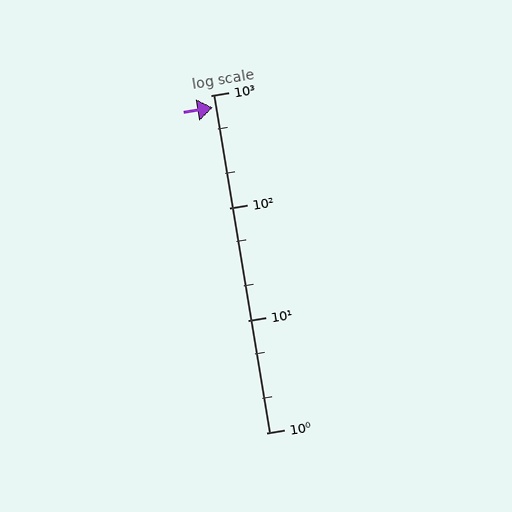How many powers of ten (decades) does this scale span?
The scale spans 3 decades, from 1 to 1000.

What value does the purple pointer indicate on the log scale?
The pointer indicates approximately 780.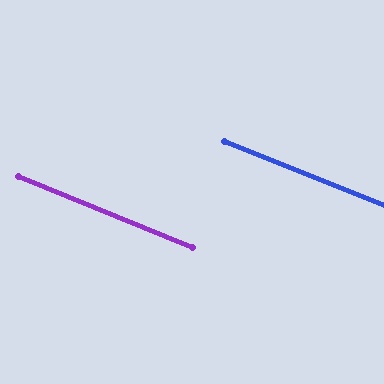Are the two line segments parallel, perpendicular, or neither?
Parallel — their directions differ by only 0.6°.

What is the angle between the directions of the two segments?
Approximately 1 degree.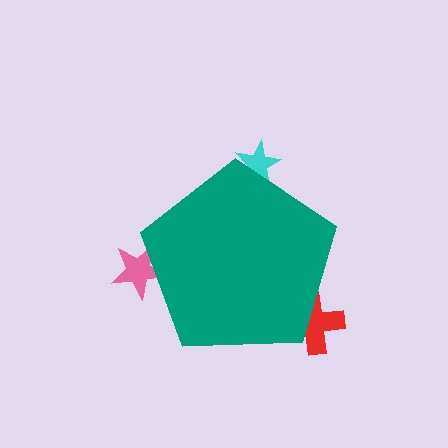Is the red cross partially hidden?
Yes, the red cross is partially hidden behind the teal pentagon.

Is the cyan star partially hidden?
Yes, the cyan star is partially hidden behind the teal pentagon.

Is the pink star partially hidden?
Yes, the pink star is partially hidden behind the teal pentagon.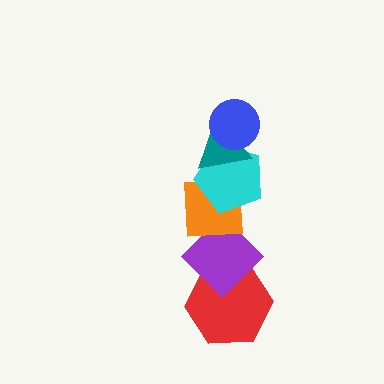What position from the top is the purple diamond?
The purple diamond is 5th from the top.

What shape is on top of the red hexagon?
The purple diamond is on top of the red hexagon.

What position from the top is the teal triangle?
The teal triangle is 2nd from the top.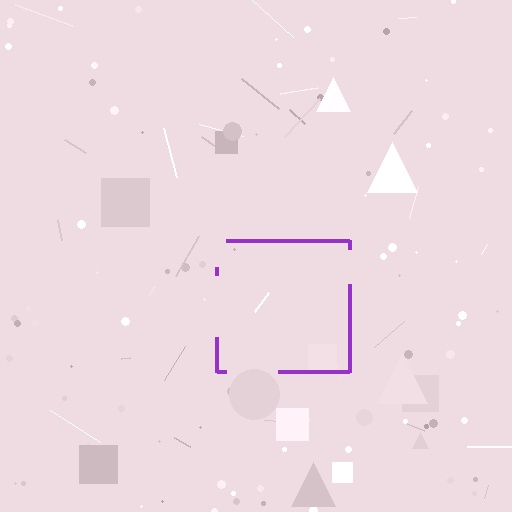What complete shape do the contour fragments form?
The contour fragments form a square.